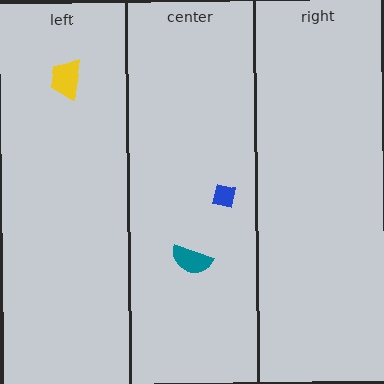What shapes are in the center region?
The blue square, the teal semicircle.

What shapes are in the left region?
The yellow trapezoid.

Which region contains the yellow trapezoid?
The left region.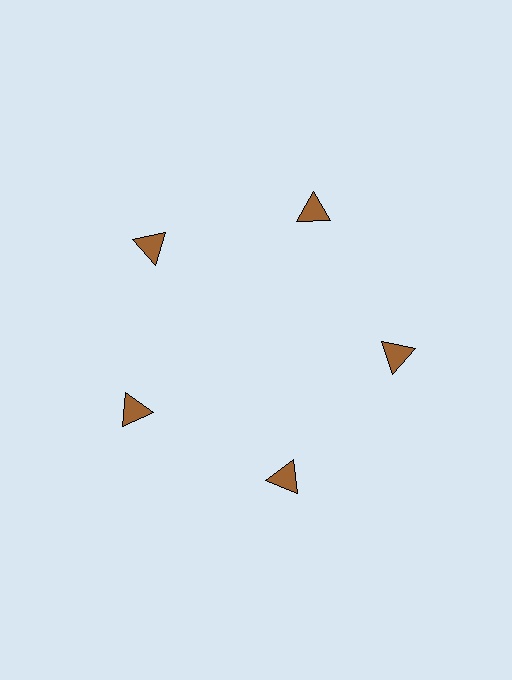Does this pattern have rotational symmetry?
Yes, this pattern has 5-fold rotational symmetry. It looks the same after rotating 72 degrees around the center.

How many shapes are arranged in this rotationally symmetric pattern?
There are 5 shapes, arranged in 5 groups of 1.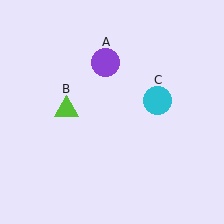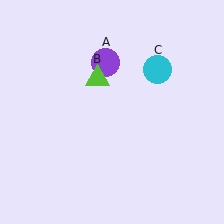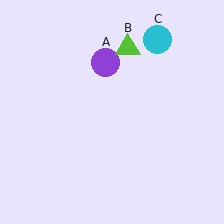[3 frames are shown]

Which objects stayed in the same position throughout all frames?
Purple circle (object A) remained stationary.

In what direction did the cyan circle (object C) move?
The cyan circle (object C) moved up.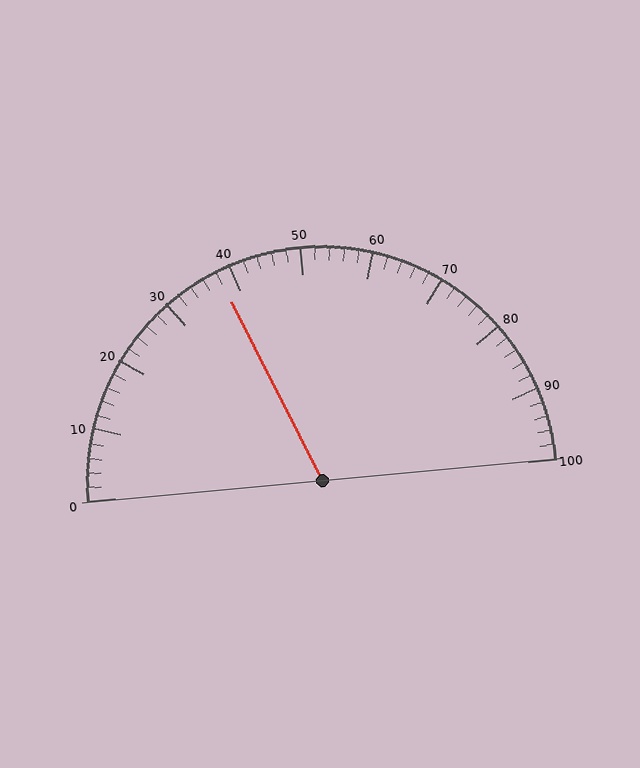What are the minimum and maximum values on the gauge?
The gauge ranges from 0 to 100.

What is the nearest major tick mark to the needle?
The nearest major tick mark is 40.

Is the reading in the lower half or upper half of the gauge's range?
The reading is in the lower half of the range (0 to 100).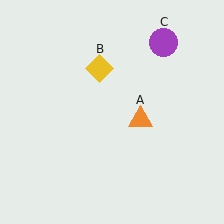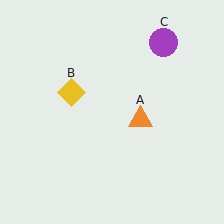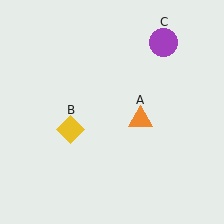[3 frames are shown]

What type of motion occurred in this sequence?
The yellow diamond (object B) rotated counterclockwise around the center of the scene.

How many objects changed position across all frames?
1 object changed position: yellow diamond (object B).